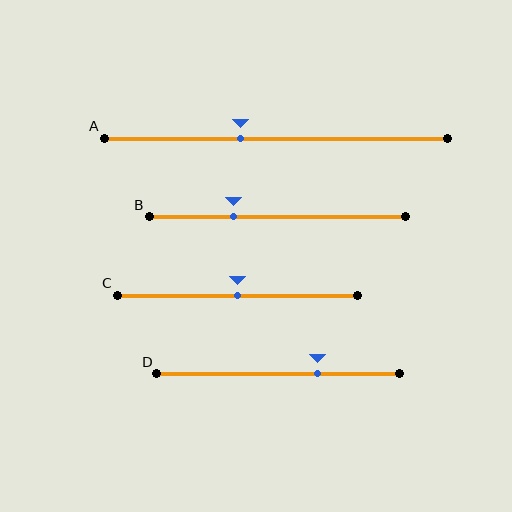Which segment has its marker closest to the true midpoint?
Segment C has its marker closest to the true midpoint.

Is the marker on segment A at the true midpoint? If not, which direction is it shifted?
No, the marker on segment A is shifted to the left by about 10% of the segment length.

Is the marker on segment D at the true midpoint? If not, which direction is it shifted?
No, the marker on segment D is shifted to the right by about 16% of the segment length.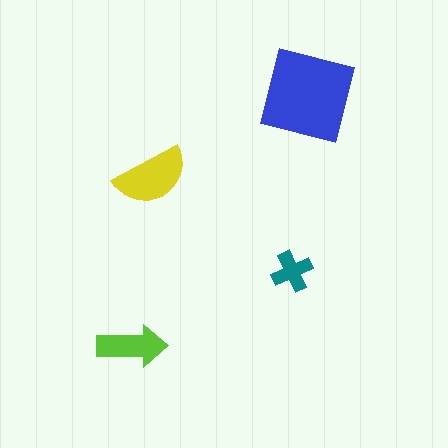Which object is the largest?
The blue square.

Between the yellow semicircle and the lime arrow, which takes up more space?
The yellow semicircle.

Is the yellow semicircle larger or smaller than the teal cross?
Larger.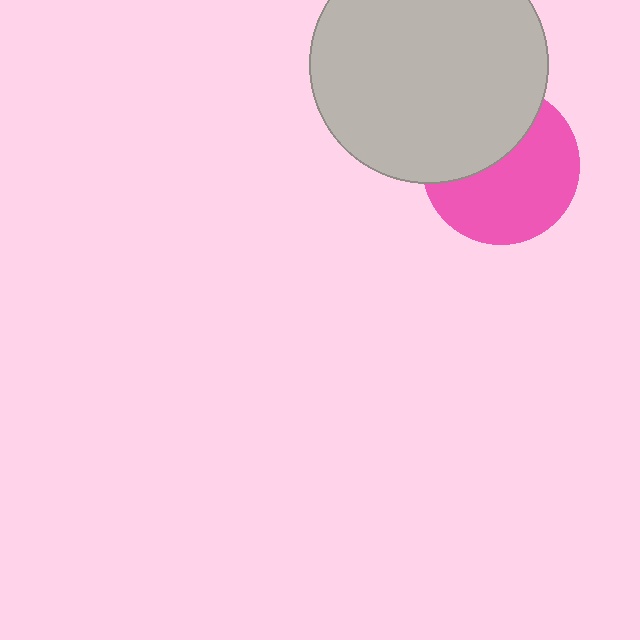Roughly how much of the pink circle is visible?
About half of it is visible (roughly 60%).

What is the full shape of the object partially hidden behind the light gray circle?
The partially hidden object is a pink circle.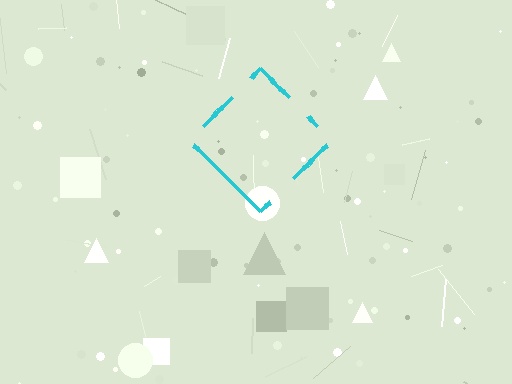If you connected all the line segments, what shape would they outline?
They would outline a diamond.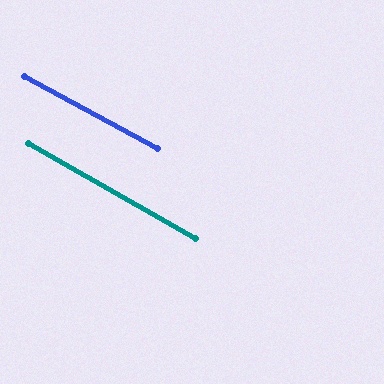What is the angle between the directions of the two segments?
Approximately 1 degree.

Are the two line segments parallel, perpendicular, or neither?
Parallel — their directions differ by only 1.1°.